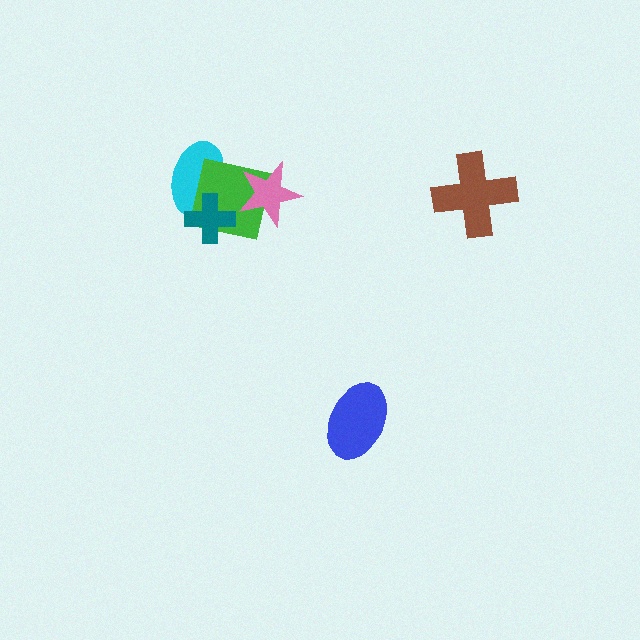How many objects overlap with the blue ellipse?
0 objects overlap with the blue ellipse.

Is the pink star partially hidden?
No, no other shape covers it.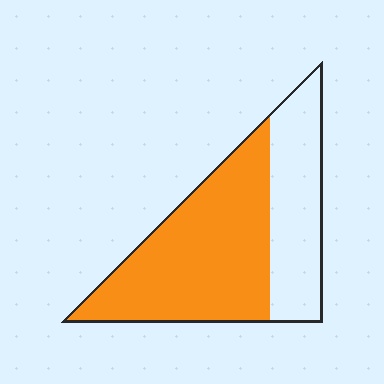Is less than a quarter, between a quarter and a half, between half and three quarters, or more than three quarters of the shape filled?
Between half and three quarters.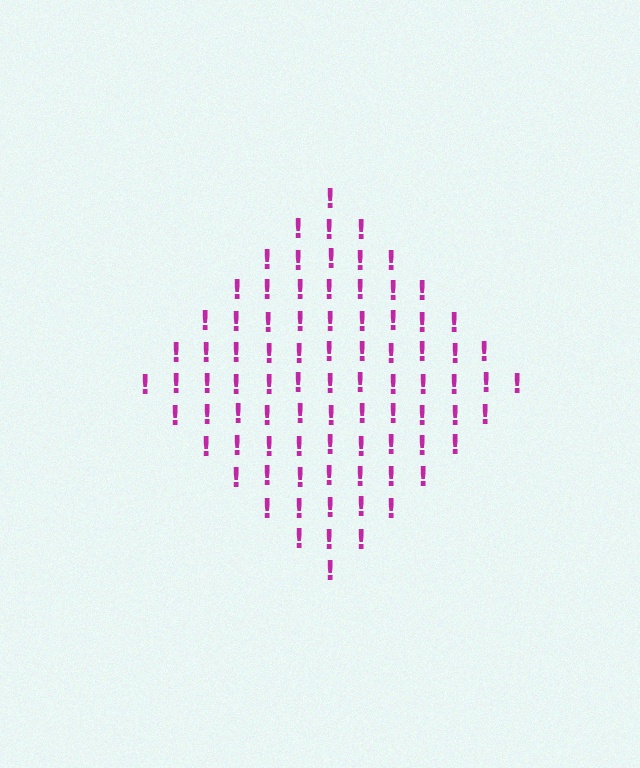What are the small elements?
The small elements are exclamation marks.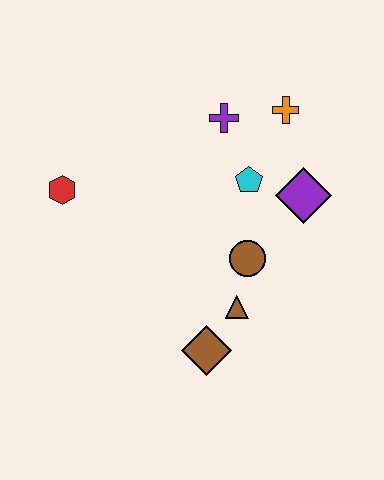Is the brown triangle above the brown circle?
No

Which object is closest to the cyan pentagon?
The purple diamond is closest to the cyan pentagon.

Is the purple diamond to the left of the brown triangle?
No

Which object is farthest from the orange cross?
The brown diamond is farthest from the orange cross.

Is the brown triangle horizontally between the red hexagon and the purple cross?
No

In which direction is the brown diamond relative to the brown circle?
The brown diamond is below the brown circle.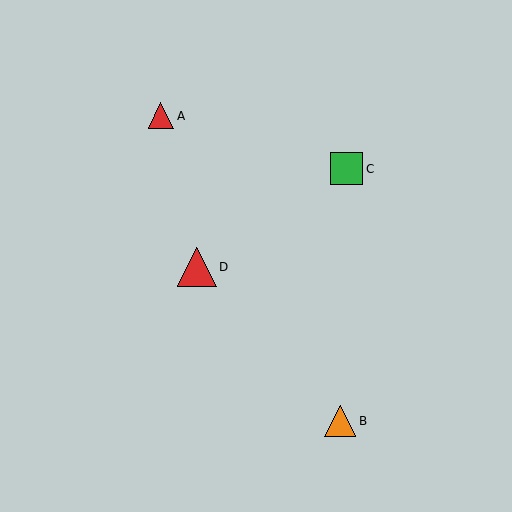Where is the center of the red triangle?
The center of the red triangle is at (161, 116).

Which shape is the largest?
The red triangle (labeled D) is the largest.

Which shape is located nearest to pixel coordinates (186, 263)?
The red triangle (labeled D) at (197, 267) is nearest to that location.